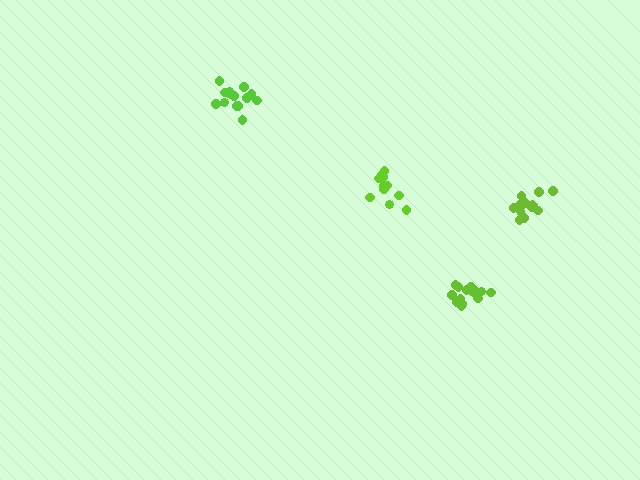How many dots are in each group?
Group 1: 15 dots, Group 2: 17 dots, Group 3: 11 dots, Group 4: 14 dots (57 total).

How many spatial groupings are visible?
There are 4 spatial groupings.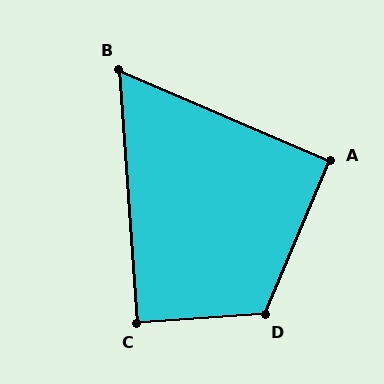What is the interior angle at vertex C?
Approximately 90 degrees (approximately right).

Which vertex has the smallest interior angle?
B, at approximately 63 degrees.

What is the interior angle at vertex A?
Approximately 90 degrees (approximately right).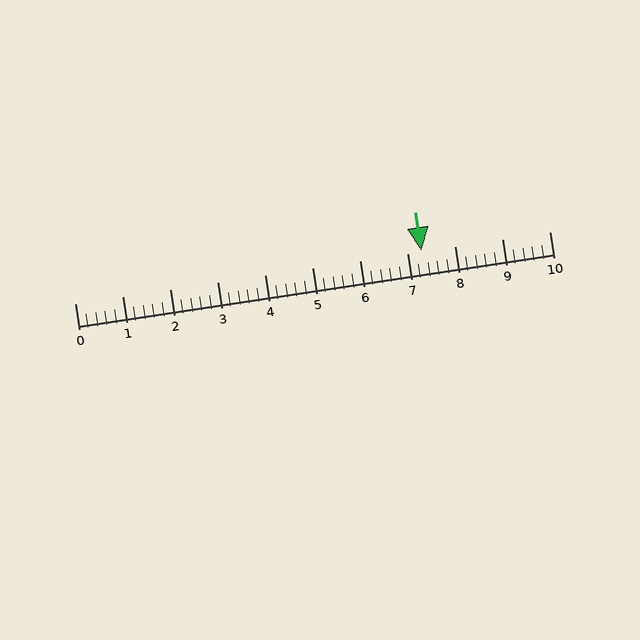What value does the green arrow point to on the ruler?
The green arrow points to approximately 7.3.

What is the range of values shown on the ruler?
The ruler shows values from 0 to 10.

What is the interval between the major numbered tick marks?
The major tick marks are spaced 1 units apart.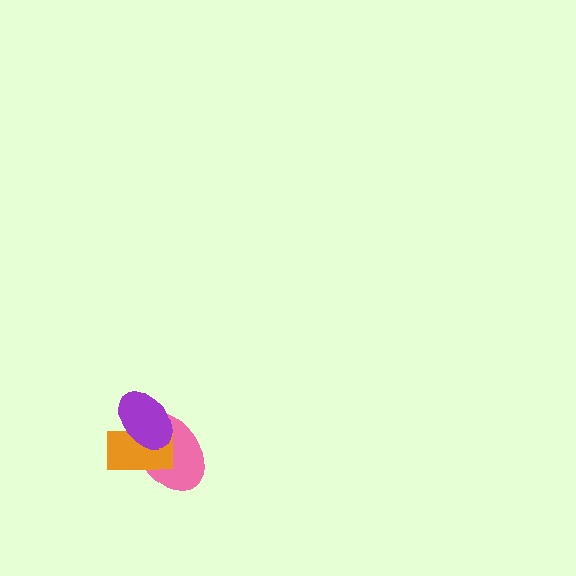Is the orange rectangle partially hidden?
Yes, it is partially covered by another shape.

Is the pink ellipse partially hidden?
Yes, it is partially covered by another shape.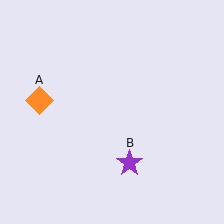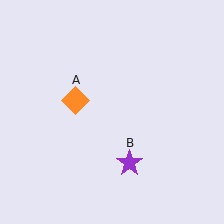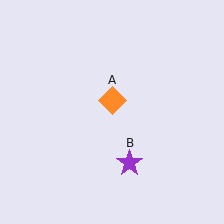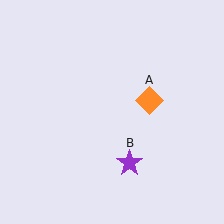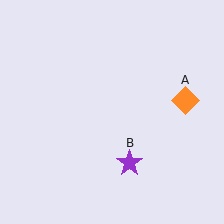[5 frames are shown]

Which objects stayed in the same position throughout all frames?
Purple star (object B) remained stationary.